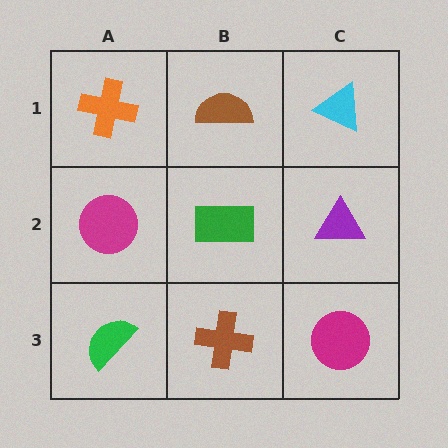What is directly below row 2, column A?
A green semicircle.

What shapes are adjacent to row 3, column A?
A magenta circle (row 2, column A), a brown cross (row 3, column B).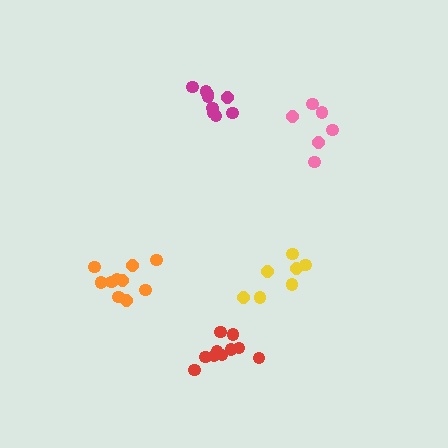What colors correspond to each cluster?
The clusters are colored: orange, yellow, pink, magenta, red.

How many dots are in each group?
Group 1: 10 dots, Group 2: 7 dots, Group 3: 6 dots, Group 4: 10 dots, Group 5: 11 dots (44 total).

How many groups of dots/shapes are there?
There are 5 groups.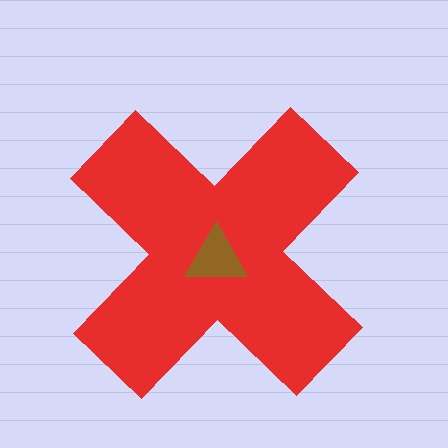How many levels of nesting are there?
2.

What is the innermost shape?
The brown triangle.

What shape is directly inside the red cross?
The brown triangle.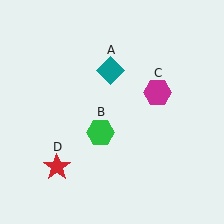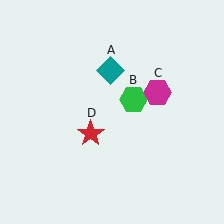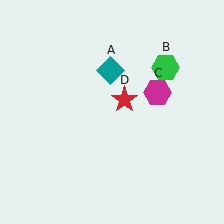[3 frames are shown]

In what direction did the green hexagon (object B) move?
The green hexagon (object B) moved up and to the right.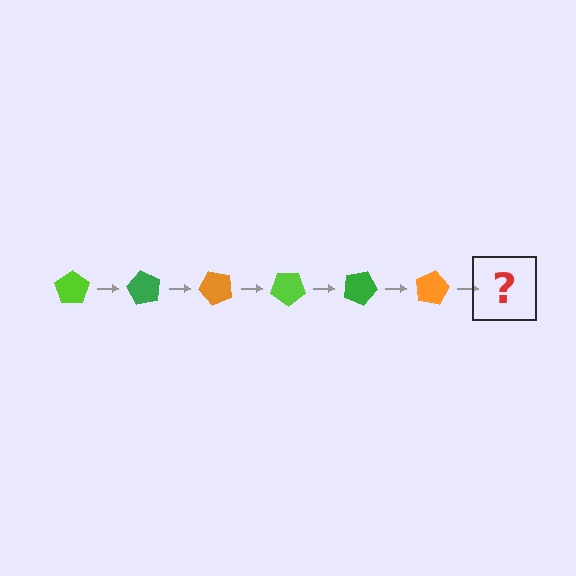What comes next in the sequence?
The next element should be a lime pentagon, rotated 360 degrees from the start.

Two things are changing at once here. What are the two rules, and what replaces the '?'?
The two rules are that it rotates 60 degrees each step and the color cycles through lime, green, and orange. The '?' should be a lime pentagon, rotated 360 degrees from the start.